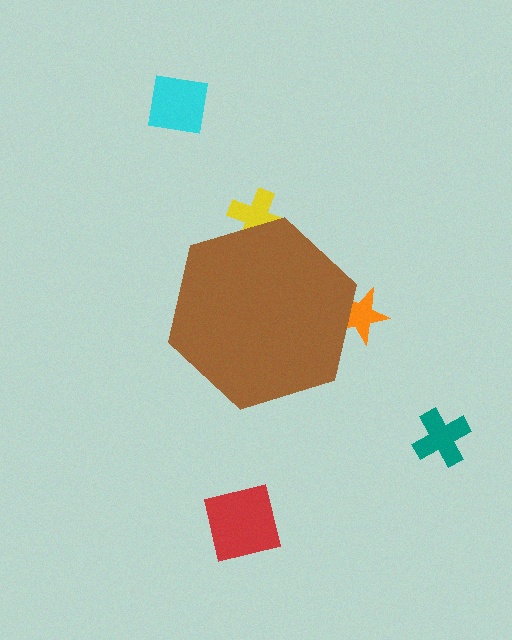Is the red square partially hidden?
No, the red square is fully visible.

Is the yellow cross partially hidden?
Yes, the yellow cross is partially hidden behind the brown hexagon.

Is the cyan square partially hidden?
No, the cyan square is fully visible.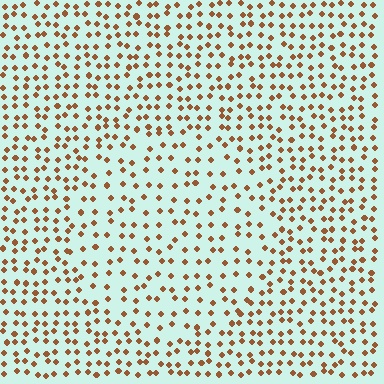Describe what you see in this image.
The image contains small brown elements arranged at two different densities. A circle-shaped region is visible where the elements are less densely packed than the surrounding area.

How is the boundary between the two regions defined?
The boundary is defined by a change in element density (approximately 1.6x ratio). All elements are the same color, size, and shape.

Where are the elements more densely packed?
The elements are more densely packed outside the circle boundary.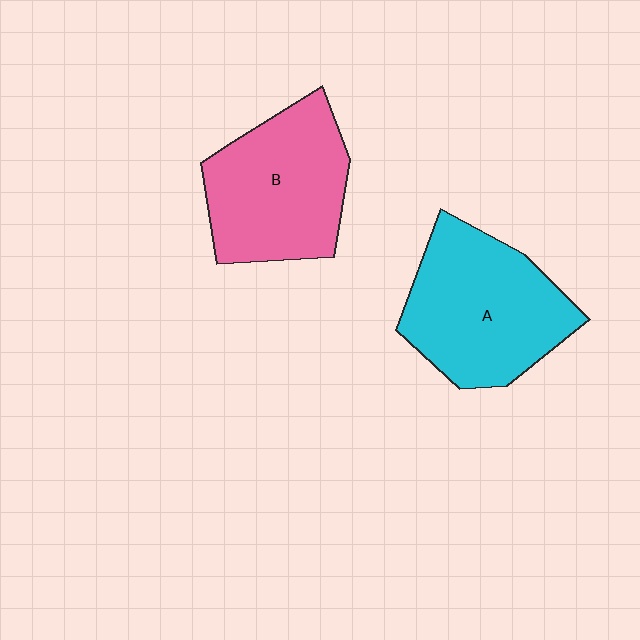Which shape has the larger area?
Shape A (cyan).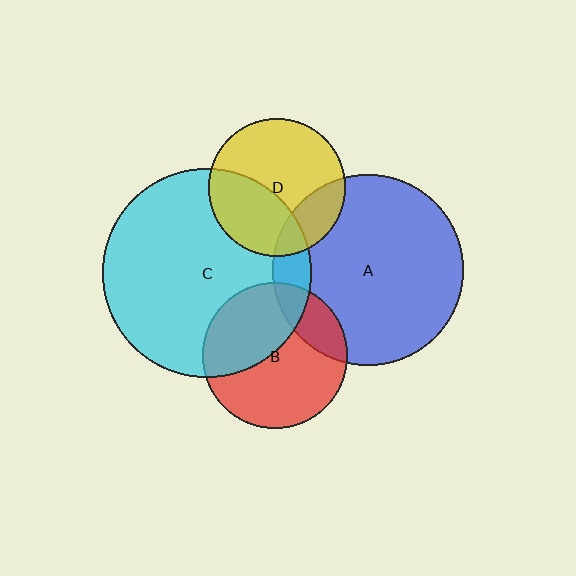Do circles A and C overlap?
Yes.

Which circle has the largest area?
Circle C (cyan).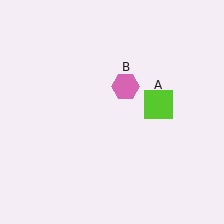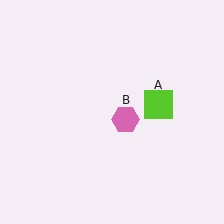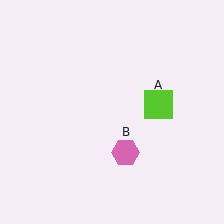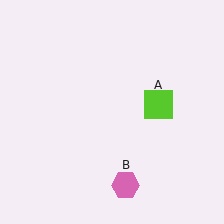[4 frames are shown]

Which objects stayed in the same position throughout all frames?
Lime square (object A) remained stationary.